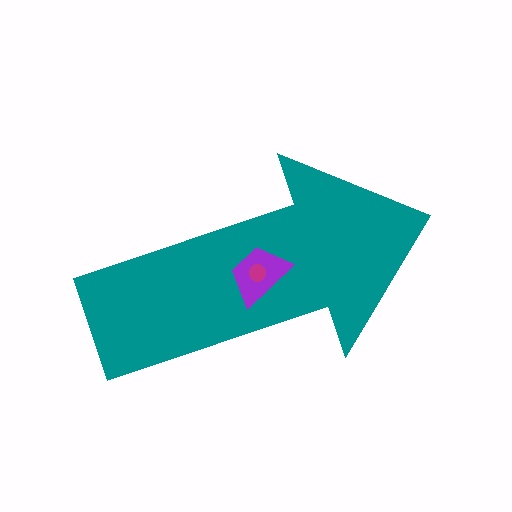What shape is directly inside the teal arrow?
The purple trapezoid.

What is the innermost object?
The magenta circle.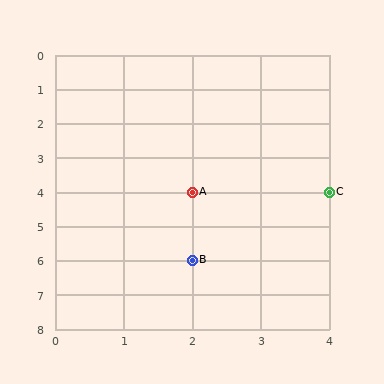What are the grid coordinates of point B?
Point B is at grid coordinates (2, 6).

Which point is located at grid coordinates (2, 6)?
Point B is at (2, 6).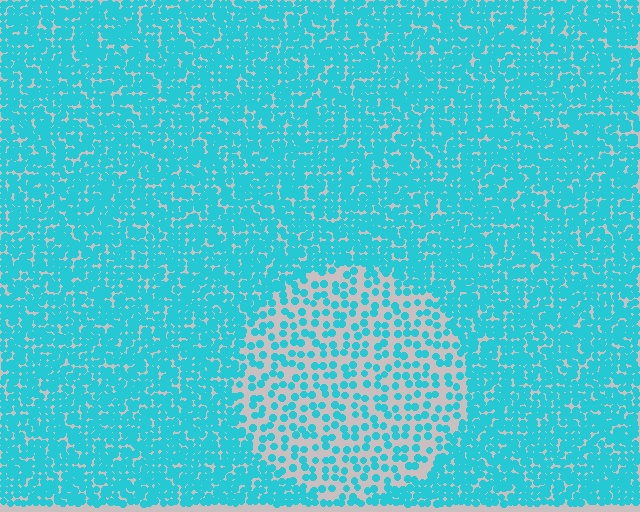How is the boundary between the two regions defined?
The boundary is defined by a change in element density (approximately 2.4x ratio). All elements are the same color, size, and shape.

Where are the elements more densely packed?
The elements are more densely packed outside the circle boundary.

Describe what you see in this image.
The image contains small cyan elements arranged at two different densities. A circle-shaped region is visible where the elements are less densely packed than the surrounding area.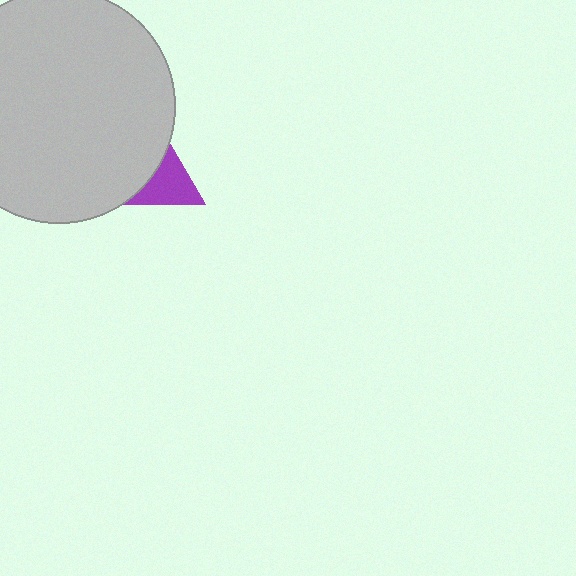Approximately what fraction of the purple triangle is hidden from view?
Roughly 64% of the purple triangle is hidden behind the light gray circle.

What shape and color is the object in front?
The object in front is a light gray circle.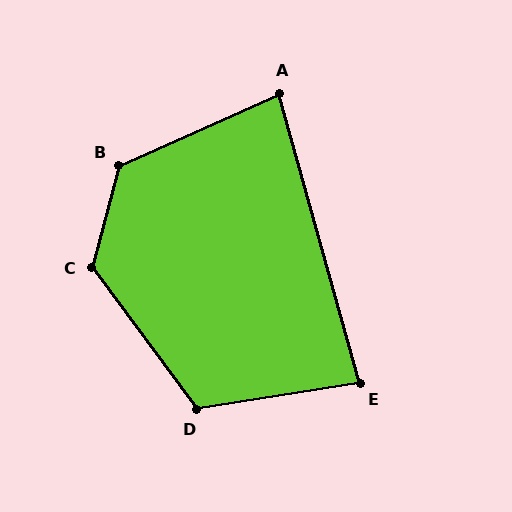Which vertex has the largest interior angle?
B, at approximately 129 degrees.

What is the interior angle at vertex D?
Approximately 117 degrees (obtuse).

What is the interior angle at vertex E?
Approximately 83 degrees (acute).